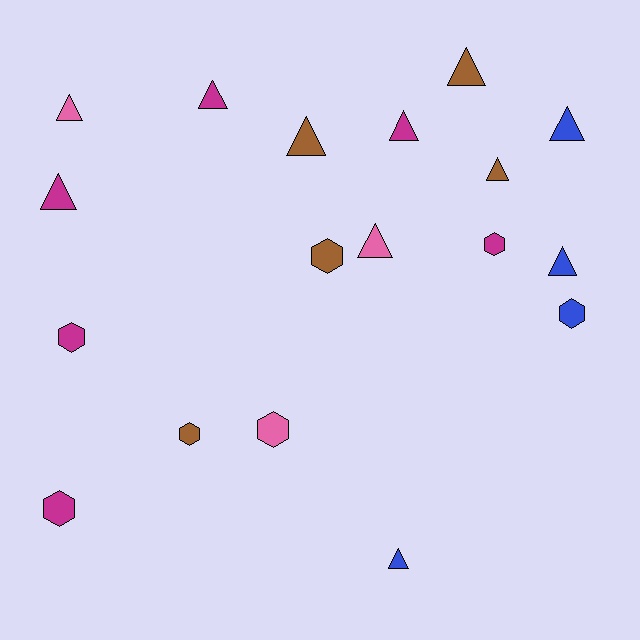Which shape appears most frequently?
Triangle, with 11 objects.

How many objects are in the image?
There are 18 objects.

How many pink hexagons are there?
There is 1 pink hexagon.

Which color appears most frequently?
Magenta, with 6 objects.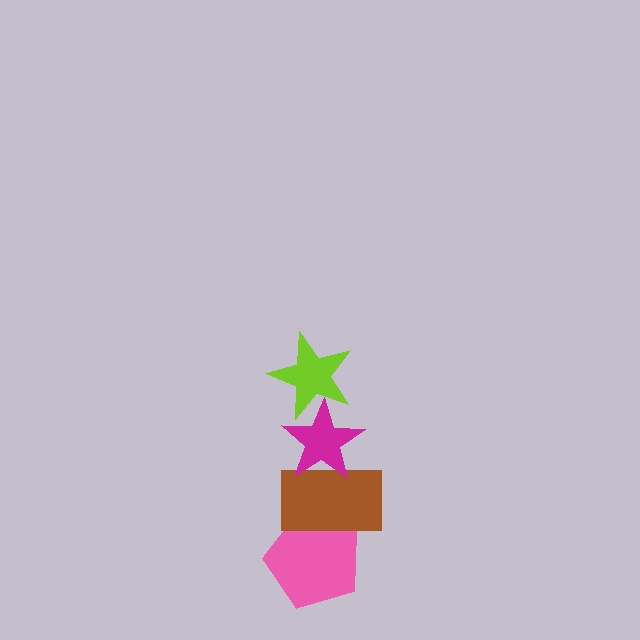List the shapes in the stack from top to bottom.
From top to bottom: the lime star, the magenta star, the brown rectangle, the pink pentagon.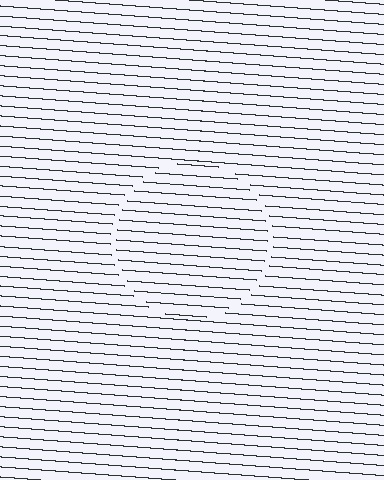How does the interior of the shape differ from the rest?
The interior of the shape contains the same grating, shifted by half a period — the contour is defined by the phase discontinuity where line-ends from the inner and outer gratings abut.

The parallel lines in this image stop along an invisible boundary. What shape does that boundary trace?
An illusory circle. The interior of the shape contains the same grating, shifted by half a period — the contour is defined by the phase discontinuity where line-ends from the inner and outer gratings abut.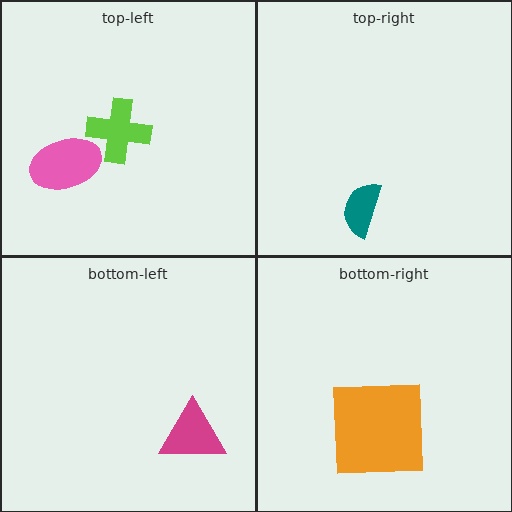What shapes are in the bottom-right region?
The orange square.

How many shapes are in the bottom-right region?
1.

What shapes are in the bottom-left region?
The magenta triangle.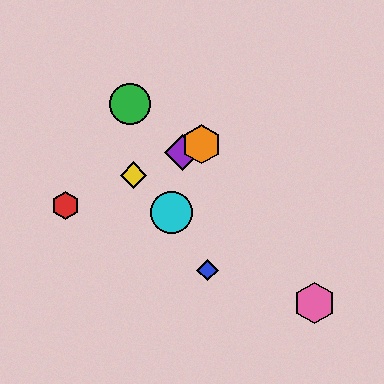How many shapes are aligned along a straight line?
4 shapes (the red hexagon, the yellow diamond, the purple diamond, the orange hexagon) are aligned along a straight line.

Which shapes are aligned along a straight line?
The red hexagon, the yellow diamond, the purple diamond, the orange hexagon are aligned along a straight line.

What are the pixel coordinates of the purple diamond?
The purple diamond is at (183, 153).